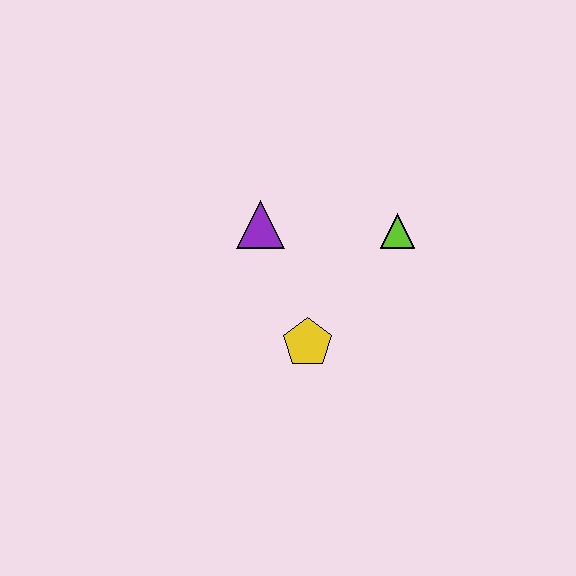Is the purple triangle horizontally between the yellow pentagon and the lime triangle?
No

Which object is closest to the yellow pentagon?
The purple triangle is closest to the yellow pentagon.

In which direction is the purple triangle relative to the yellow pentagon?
The purple triangle is above the yellow pentagon.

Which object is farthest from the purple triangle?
The lime triangle is farthest from the purple triangle.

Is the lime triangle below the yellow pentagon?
No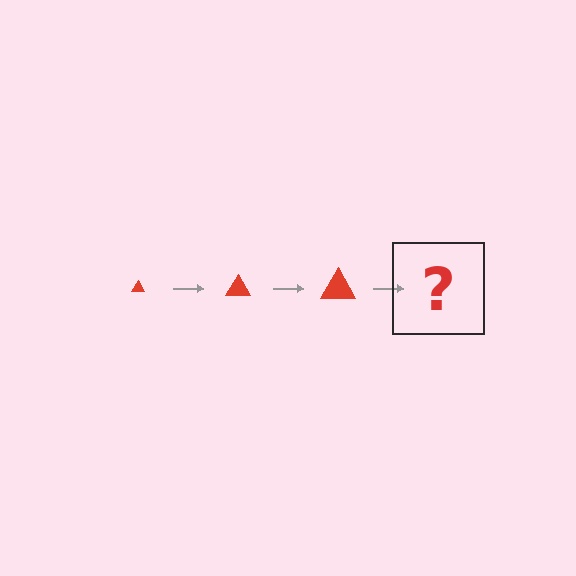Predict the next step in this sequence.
The next step is a red triangle, larger than the previous one.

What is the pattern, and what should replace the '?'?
The pattern is that the triangle gets progressively larger each step. The '?' should be a red triangle, larger than the previous one.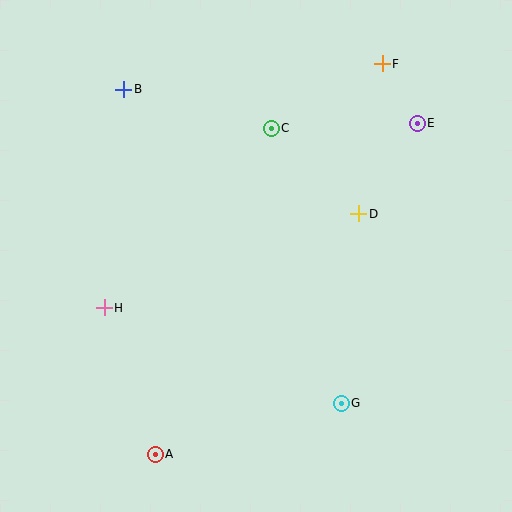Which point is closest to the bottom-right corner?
Point G is closest to the bottom-right corner.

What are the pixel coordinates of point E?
Point E is at (417, 123).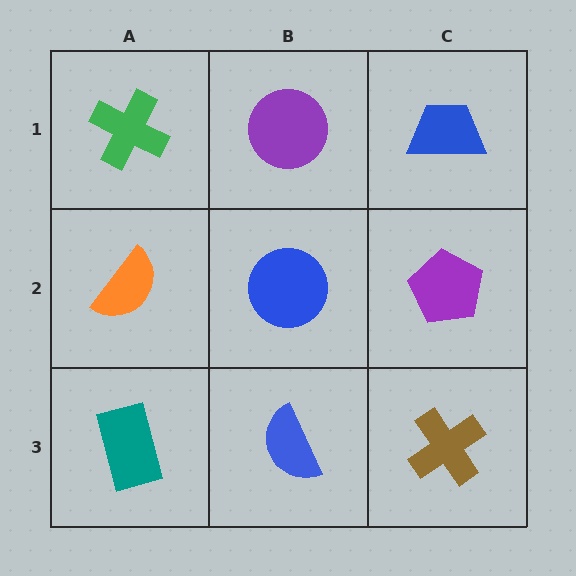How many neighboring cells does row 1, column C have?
2.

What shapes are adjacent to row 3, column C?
A purple pentagon (row 2, column C), a blue semicircle (row 3, column B).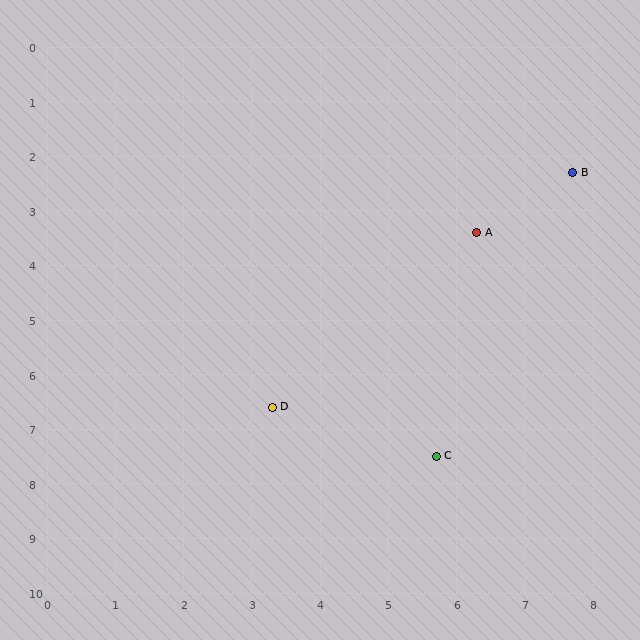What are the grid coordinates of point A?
Point A is at approximately (6.3, 3.4).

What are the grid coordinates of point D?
Point D is at approximately (3.3, 6.6).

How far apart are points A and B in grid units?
Points A and B are about 1.8 grid units apart.